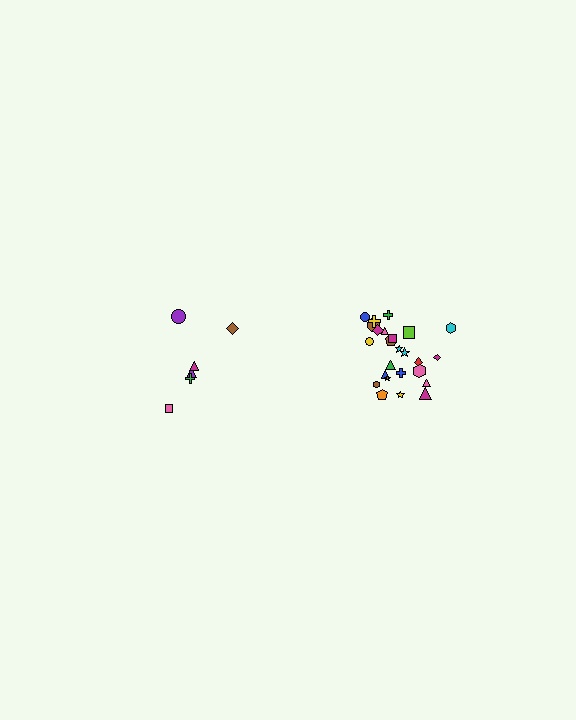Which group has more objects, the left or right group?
The right group.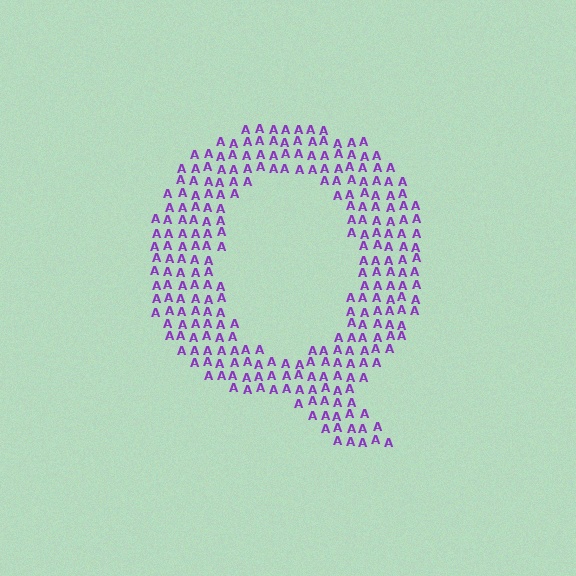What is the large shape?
The large shape is the letter Q.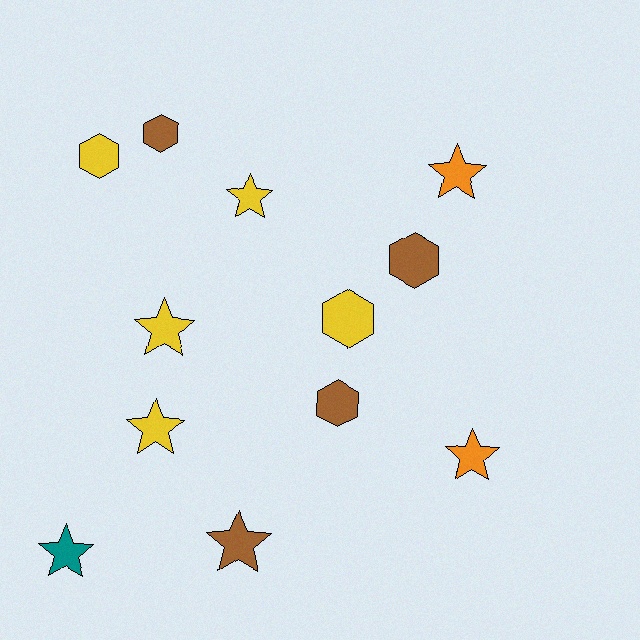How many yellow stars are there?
There are 3 yellow stars.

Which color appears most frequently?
Yellow, with 5 objects.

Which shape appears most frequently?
Star, with 7 objects.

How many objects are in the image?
There are 12 objects.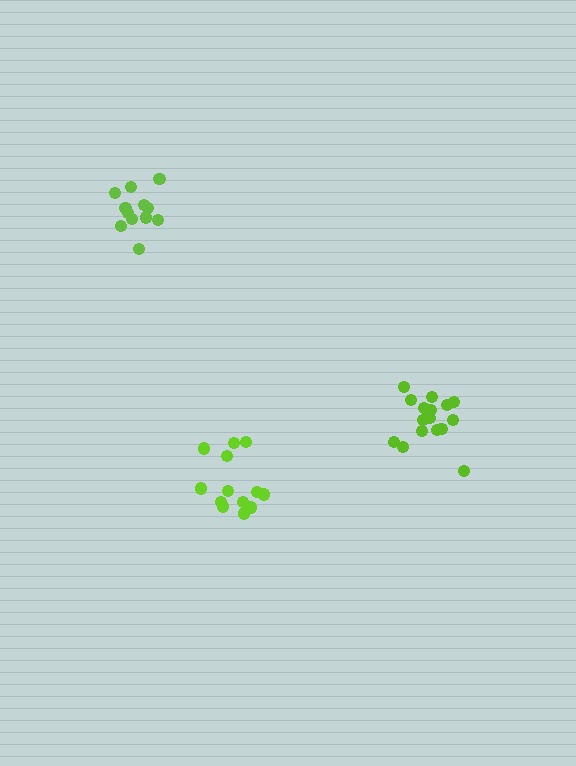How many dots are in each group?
Group 1: 16 dots, Group 2: 14 dots, Group 3: 12 dots (42 total).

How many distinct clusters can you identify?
There are 3 distinct clusters.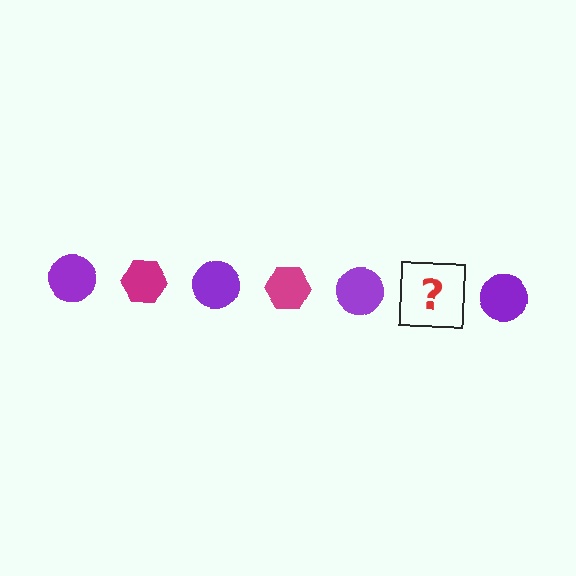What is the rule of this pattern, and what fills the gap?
The rule is that the pattern alternates between purple circle and magenta hexagon. The gap should be filled with a magenta hexagon.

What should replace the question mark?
The question mark should be replaced with a magenta hexagon.